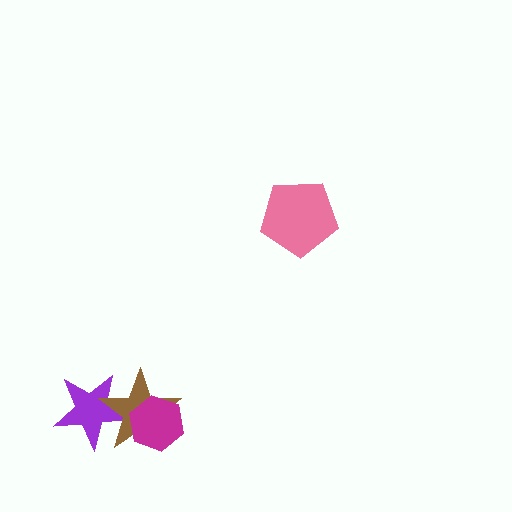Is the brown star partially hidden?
Yes, it is partially covered by another shape.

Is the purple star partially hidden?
Yes, it is partially covered by another shape.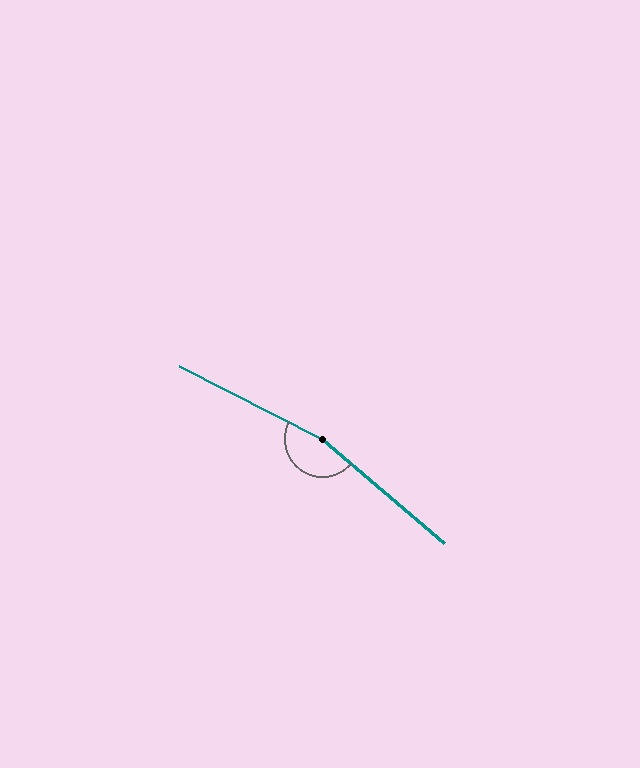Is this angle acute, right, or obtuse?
It is obtuse.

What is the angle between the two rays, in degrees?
Approximately 166 degrees.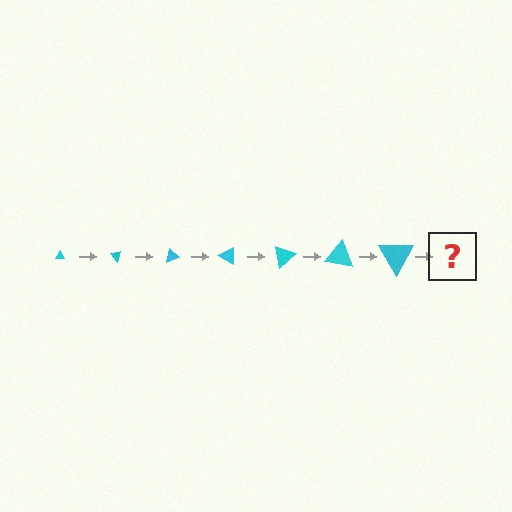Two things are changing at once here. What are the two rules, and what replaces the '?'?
The two rules are that the triangle grows larger each step and it rotates 50 degrees each step. The '?' should be a triangle, larger than the previous one and rotated 350 degrees from the start.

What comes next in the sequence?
The next element should be a triangle, larger than the previous one and rotated 350 degrees from the start.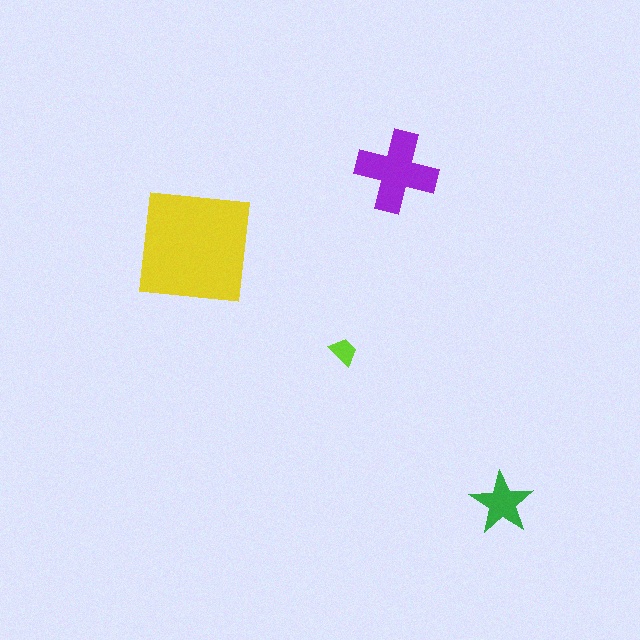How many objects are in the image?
There are 4 objects in the image.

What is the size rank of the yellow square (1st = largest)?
1st.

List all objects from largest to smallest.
The yellow square, the purple cross, the green star, the lime trapezoid.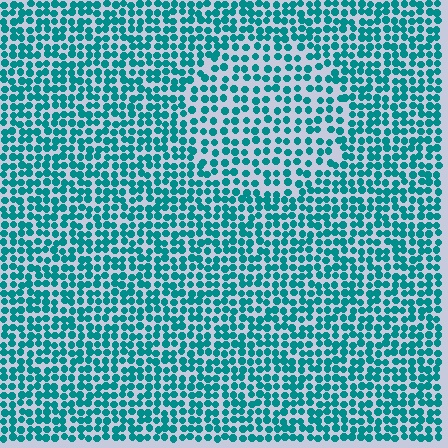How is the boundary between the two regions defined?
The boundary is defined by a change in element density (approximately 1.5x ratio). All elements are the same color, size, and shape.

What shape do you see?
I see a circle.